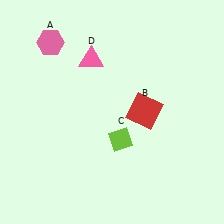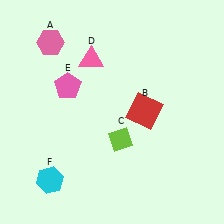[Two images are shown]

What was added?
A pink pentagon (E), a cyan hexagon (F) were added in Image 2.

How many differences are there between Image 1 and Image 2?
There are 2 differences between the two images.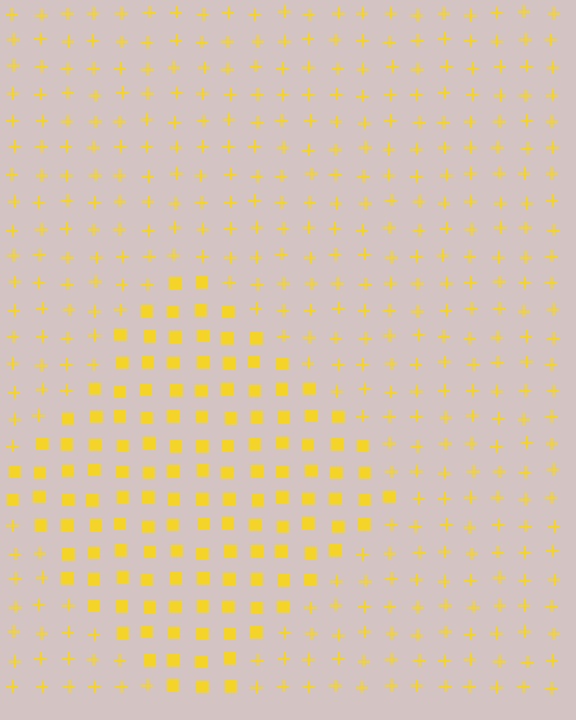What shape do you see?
I see a diamond.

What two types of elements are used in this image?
The image uses squares inside the diamond region and plus signs outside it.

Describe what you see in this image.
The image is filled with small yellow elements arranged in a uniform grid. A diamond-shaped region contains squares, while the surrounding area contains plus signs. The boundary is defined purely by the change in element shape.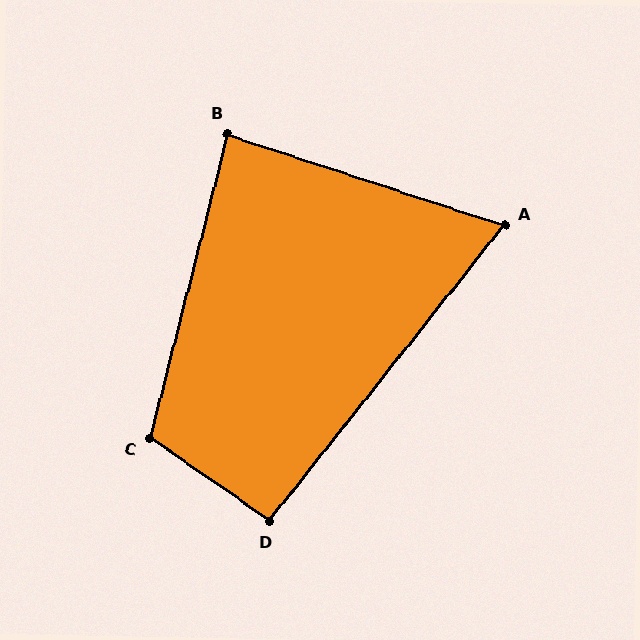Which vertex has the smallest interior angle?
A, at approximately 70 degrees.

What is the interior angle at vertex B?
Approximately 86 degrees (approximately right).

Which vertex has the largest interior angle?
C, at approximately 110 degrees.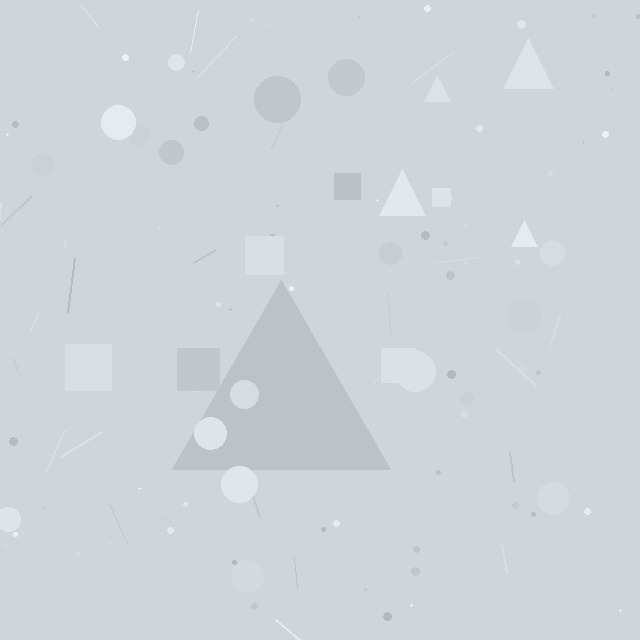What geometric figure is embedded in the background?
A triangle is embedded in the background.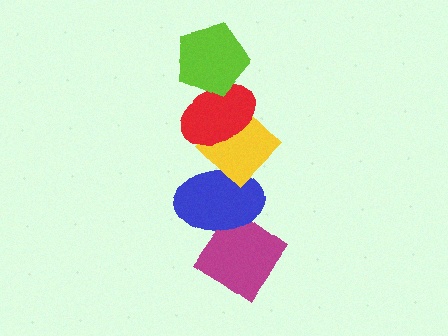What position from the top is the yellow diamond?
The yellow diamond is 3rd from the top.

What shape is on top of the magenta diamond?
The blue ellipse is on top of the magenta diamond.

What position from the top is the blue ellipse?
The blue ellipse is 4th from the top.